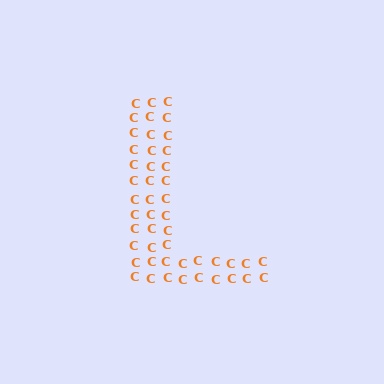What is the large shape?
The large shape is the letter L.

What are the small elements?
The small elements are letter C's.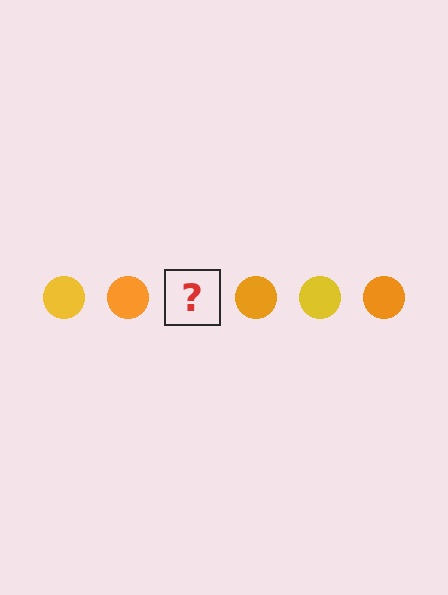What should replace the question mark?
The question mark should be replaced with a yellow circle.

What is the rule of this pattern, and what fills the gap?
The rule is that the pattern cycles through yellow, orange circles. The gap should be filled with a yellow circle.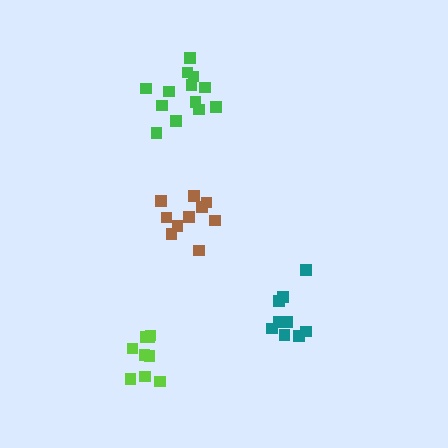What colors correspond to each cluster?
The clusters are colored: brown, green, teal, lime.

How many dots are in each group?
Group 1: 10 dots, Group 2: 13 dots, Group 3: 9 dots, Group 4: 9 dots (41 total).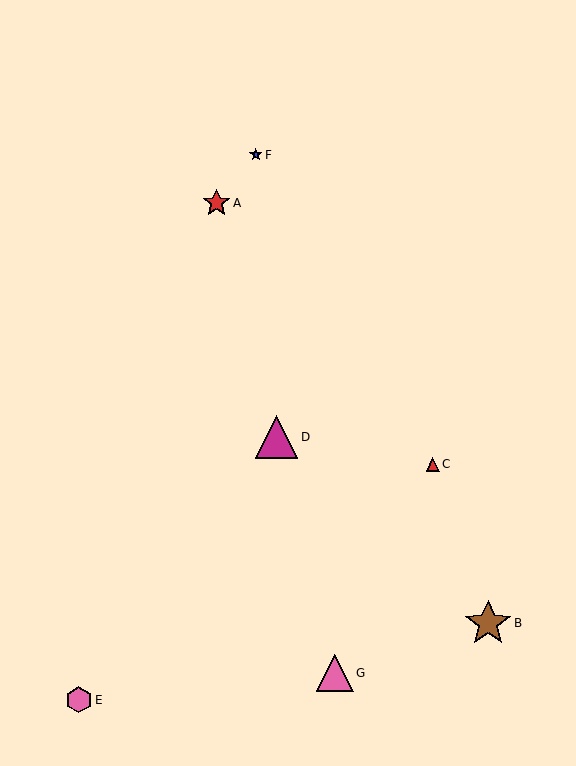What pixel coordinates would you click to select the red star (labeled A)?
Click at (217, 203) to select the red star A.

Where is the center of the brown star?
The center of the brown star is at (488, 623).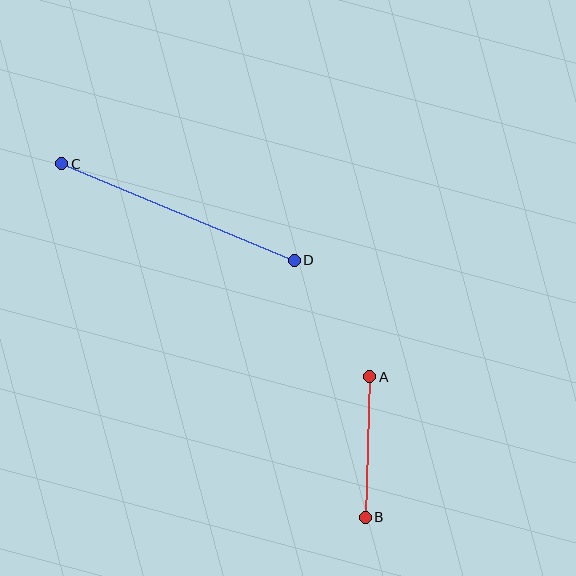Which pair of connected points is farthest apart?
Points C and D are farthest apart.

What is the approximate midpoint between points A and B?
The midpoint is at approximately (368, 447) pixels.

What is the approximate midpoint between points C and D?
The midpoint is at approximately (178, 212) pixels.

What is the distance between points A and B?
The distance is approximately 141 pixels.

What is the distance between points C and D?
The distance is approximately 252 pixels.